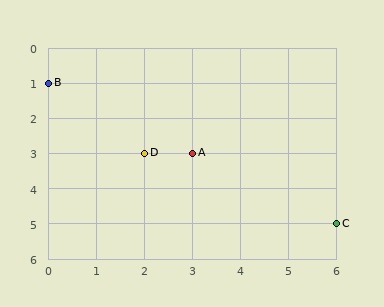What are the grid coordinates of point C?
Point C is at grid coordinates (6, 5).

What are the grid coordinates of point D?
Point D is at grid coordinates (2, 3).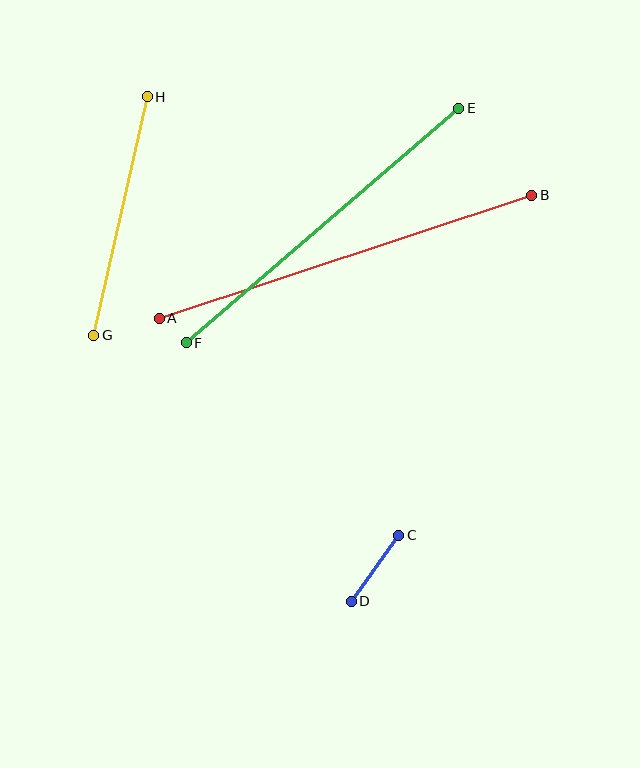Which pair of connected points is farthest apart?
Points A and B are farthest apart.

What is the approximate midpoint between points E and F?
The midpoint is at approximately (322, 225) pixels.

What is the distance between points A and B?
The distance is approximately 392 pixels.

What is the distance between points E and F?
The distance is approximately 360 pixels.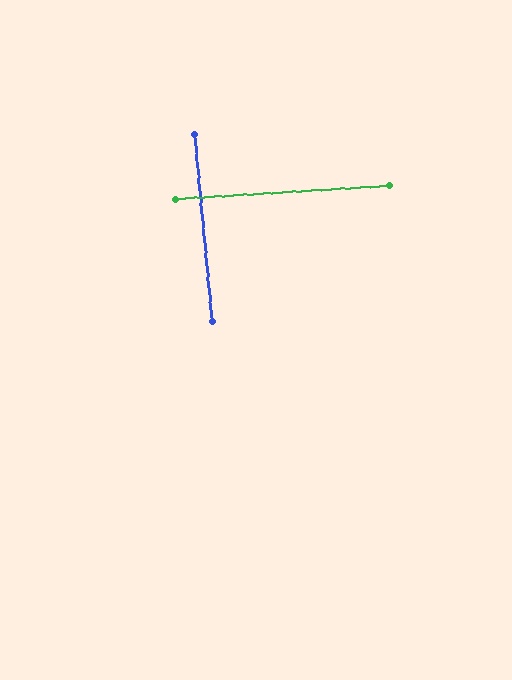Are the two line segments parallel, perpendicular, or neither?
Perpendicular — they meet at approximately 88°.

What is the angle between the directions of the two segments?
Approximately 88 degrees.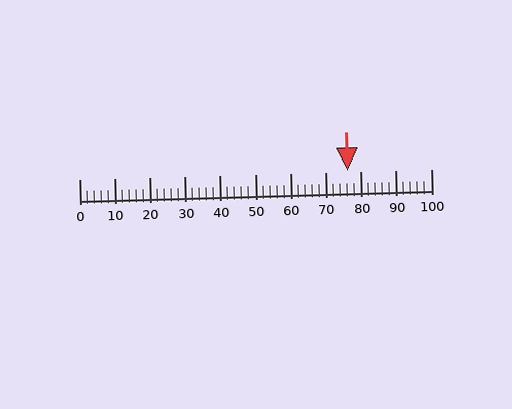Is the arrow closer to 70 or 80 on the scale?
The arrow is closer to 80.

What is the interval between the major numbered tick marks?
The major tick marks are spaced 10 units apart.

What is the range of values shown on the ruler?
The ruler shows values from 0 to 100.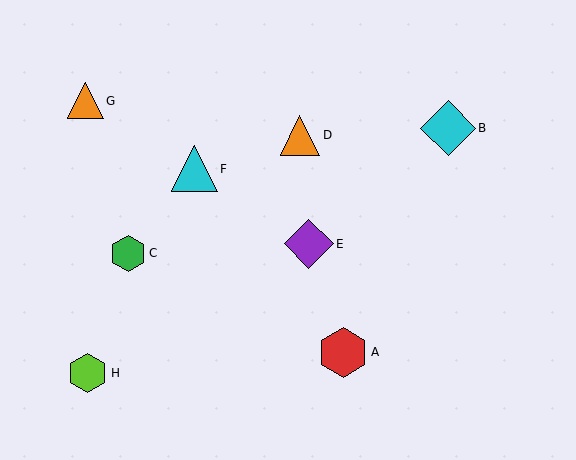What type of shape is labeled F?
Shape F is a cyan triangle.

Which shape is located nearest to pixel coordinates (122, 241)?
The green hexagon (labeled C) at (128, 253) is nearest to that location.